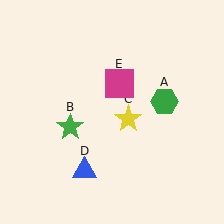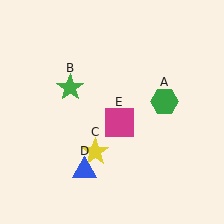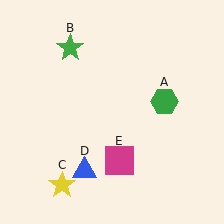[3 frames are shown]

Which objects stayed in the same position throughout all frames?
Green hexagon (object A) and blue triangle (object D) remained stationary.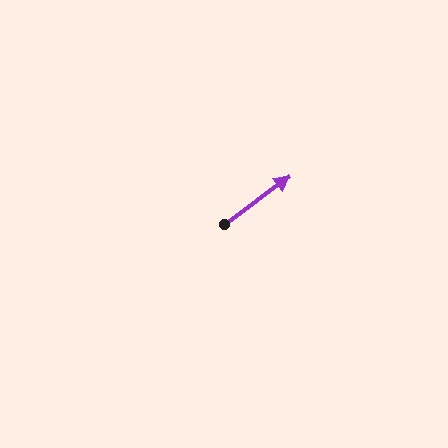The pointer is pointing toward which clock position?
Roughly 2 o'clock.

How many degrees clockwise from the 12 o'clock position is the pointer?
Approximately 54 degrees.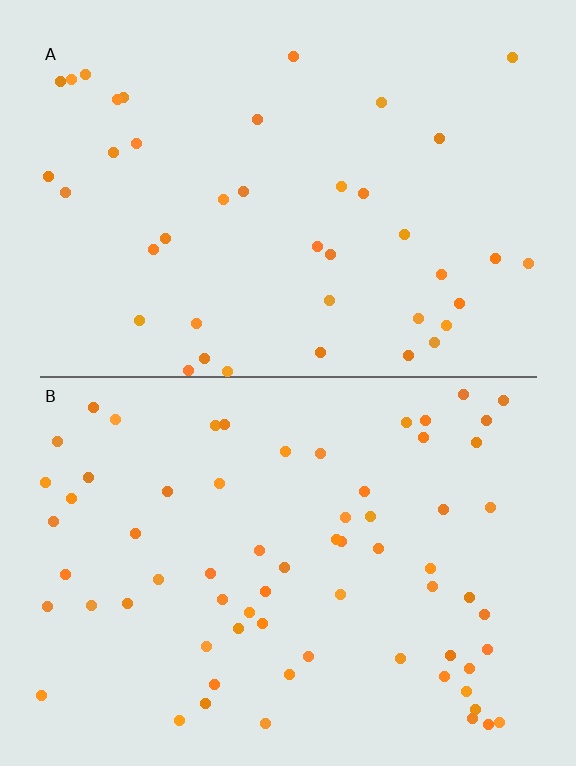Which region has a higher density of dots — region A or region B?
B (the bottom).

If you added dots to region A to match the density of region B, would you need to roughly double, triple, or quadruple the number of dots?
Approximately double.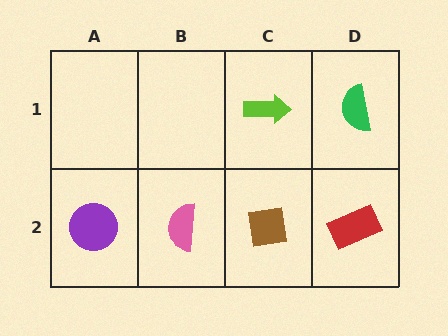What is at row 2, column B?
A pink semicircle.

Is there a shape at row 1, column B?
No, that cell is empty.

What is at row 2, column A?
A purple circle.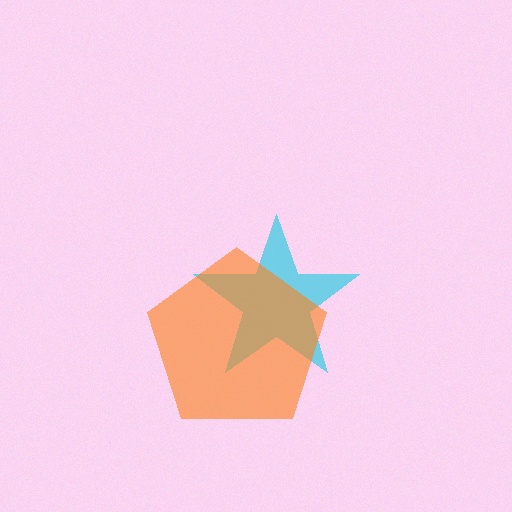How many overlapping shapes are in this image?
There are 2 overlapping shapes in the image.